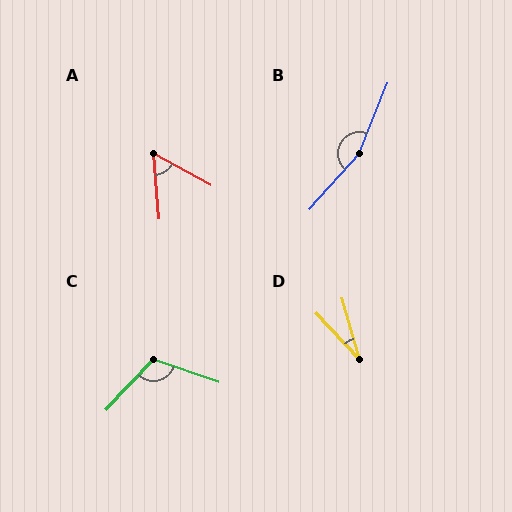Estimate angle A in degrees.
Approximately 56 degrees.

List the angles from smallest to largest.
D (28°), A (56°), C (114°), B (160°).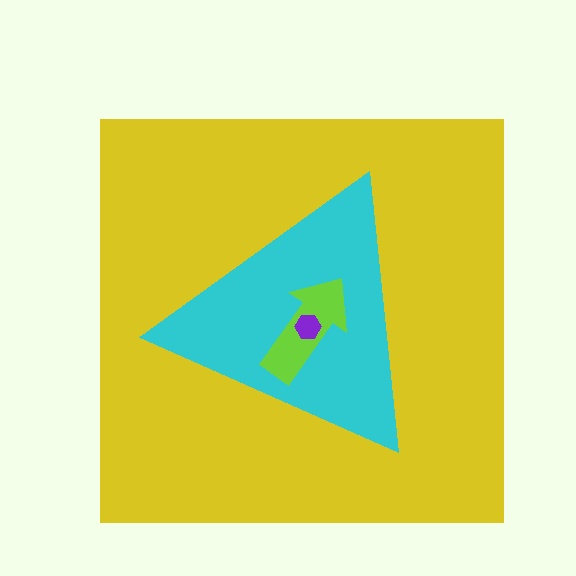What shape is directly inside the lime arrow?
The purple hexagon.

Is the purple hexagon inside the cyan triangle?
Yes.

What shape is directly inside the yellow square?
The cyan triangle.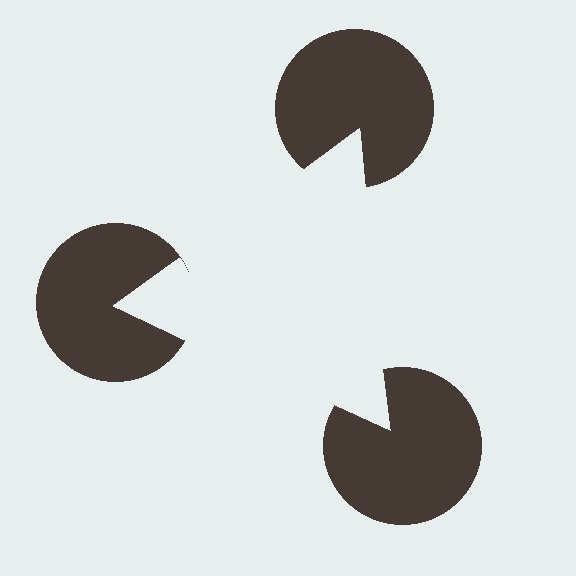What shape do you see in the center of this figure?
An illusory triangle — its edges are inferred from the aligned wedge cuts in the pac-man discs, not physically drawn.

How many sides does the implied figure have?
3 sides.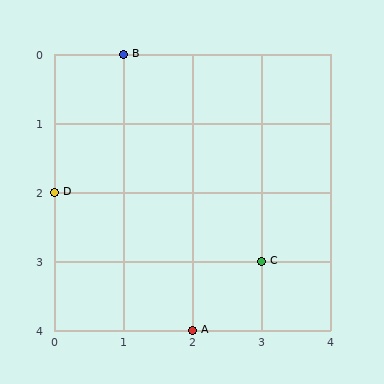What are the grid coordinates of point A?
Point A is at grid coordinates (2, 4).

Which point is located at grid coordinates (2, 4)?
Point A is at (2, 4).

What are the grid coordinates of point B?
Point B is at grid coordinates (1, 0).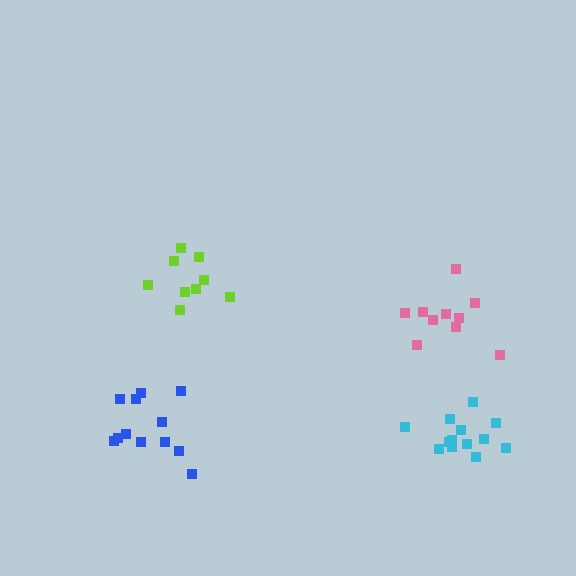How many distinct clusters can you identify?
There are 4 distinct clusters.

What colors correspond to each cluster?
The clusters are colored: cyan, pink, lime, blue.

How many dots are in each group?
Group 1: 14 dots, Group 2: 10 dots, Group 3: 9 dots, Group 4: 12 dots (45 total).